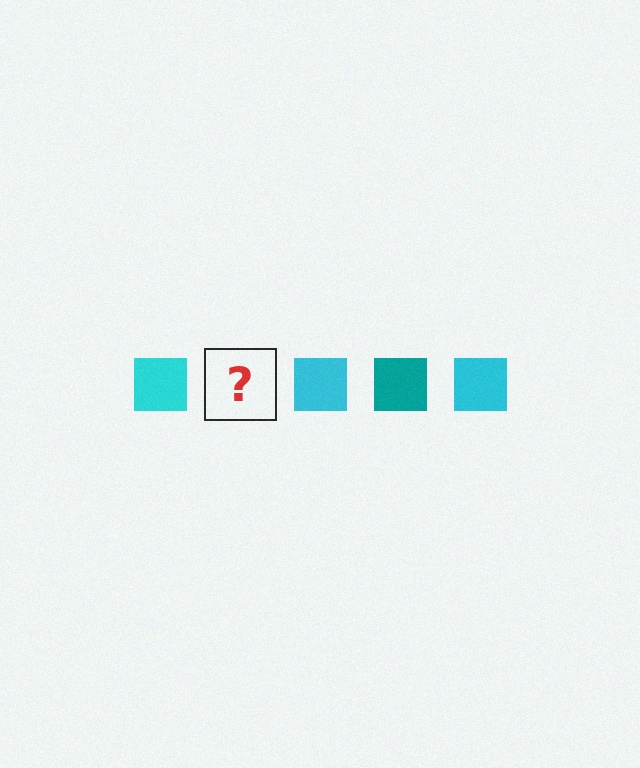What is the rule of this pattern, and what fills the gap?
The rule is that the pattern cycles through cyan, teal squares. The gap should be filled with a teal square.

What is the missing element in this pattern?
The missing element is a teal square.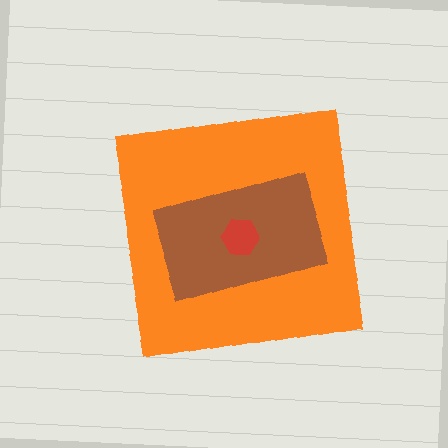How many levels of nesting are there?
3.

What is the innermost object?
The red hexagon.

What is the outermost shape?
The orange square.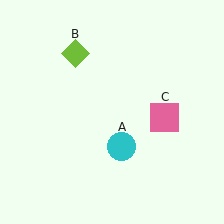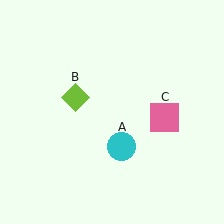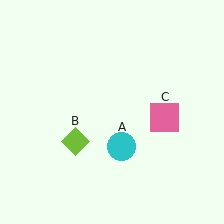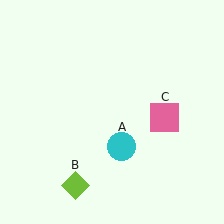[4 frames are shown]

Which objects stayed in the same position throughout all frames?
Cyan circle (object A) and pink square (object C) remained stationary.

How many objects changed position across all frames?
1 object changed position: lime diamond (object B).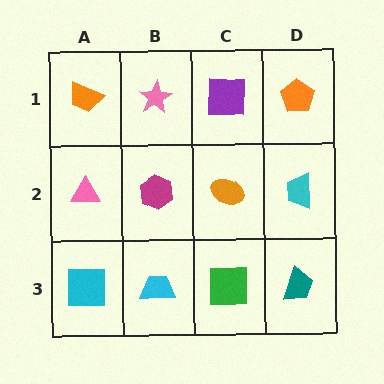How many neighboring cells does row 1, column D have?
2.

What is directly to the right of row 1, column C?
An orange pentagon.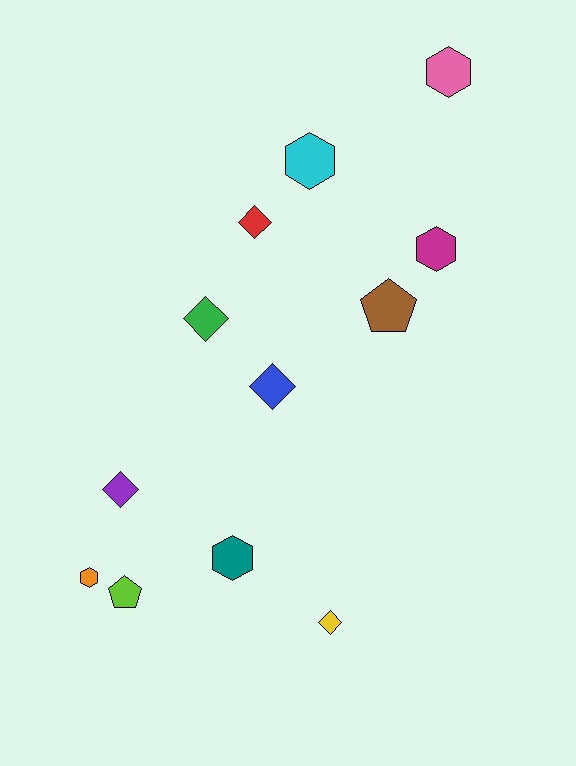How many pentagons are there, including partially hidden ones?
There are 2 pentagons.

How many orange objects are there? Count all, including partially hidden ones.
There is 1 orange object.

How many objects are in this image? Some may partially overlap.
There are 12 objects.